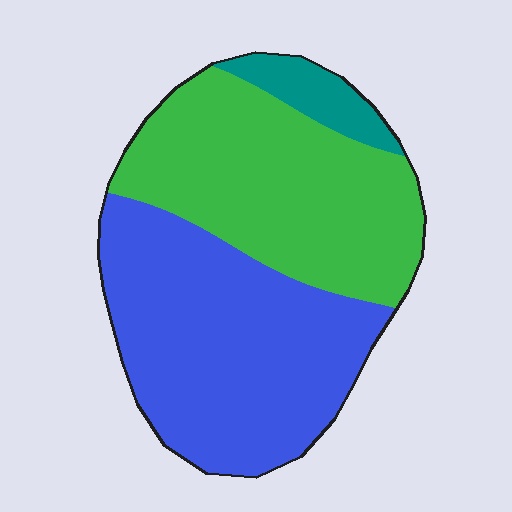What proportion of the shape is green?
Green covers roughly 45% of the shape.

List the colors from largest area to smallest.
From largest to smallest: blue, green, teal.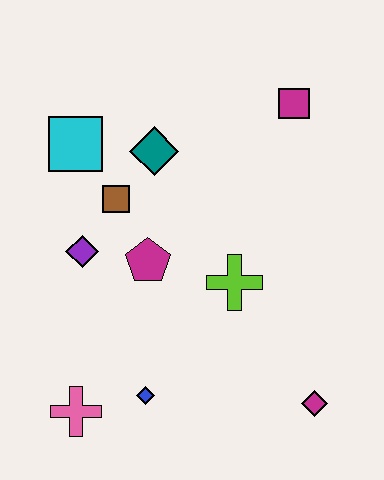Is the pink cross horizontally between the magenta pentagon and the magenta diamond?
No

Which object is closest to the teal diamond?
The brown square is closest to the teal diamond.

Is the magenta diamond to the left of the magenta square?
No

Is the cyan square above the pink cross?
Yes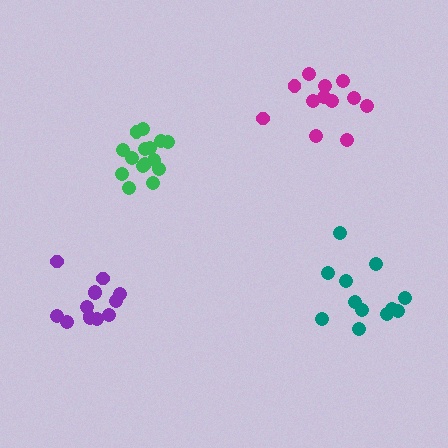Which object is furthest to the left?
The purple cluster is leftmost.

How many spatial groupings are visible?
There are 4 spatial groupings.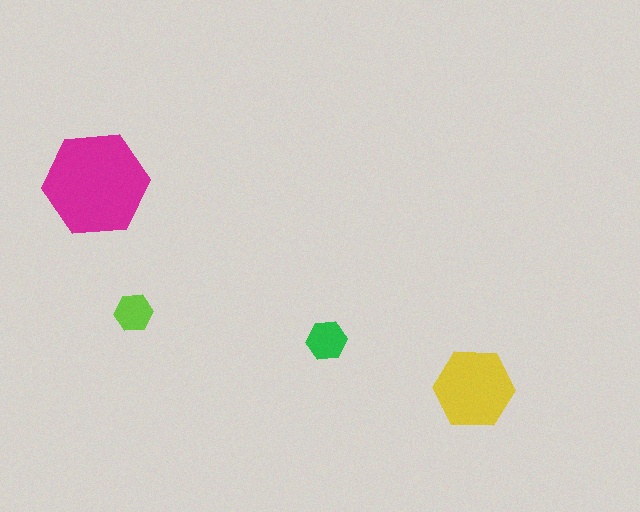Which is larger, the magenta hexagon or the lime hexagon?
The magenta one.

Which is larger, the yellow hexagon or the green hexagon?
The yellow one.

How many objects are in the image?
There are 4 objects in the image.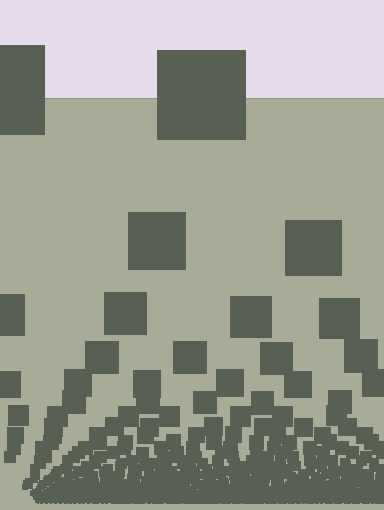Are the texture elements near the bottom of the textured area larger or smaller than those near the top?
Smaller. The gradient is inverted — elements near the bottom are smaller and denser.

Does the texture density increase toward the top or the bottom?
Density increases toward the bottom.